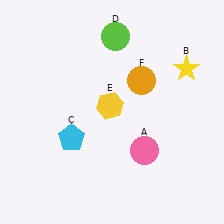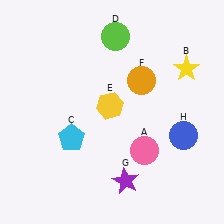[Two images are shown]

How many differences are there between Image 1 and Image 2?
There are 2 differences between the two images.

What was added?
A purple star (G), a blue circle (H) were added in Image 2.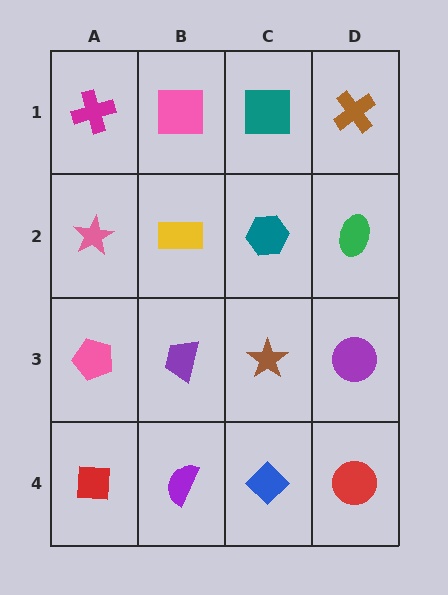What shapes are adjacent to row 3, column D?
A green ellipse (row 2, column D), a red circle (row 4, column D), a brown star (row 3, column C).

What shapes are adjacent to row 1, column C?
A teal hexagon (row 2, column C), a pink square (row 1, column B), a brown cross (row 1, column D).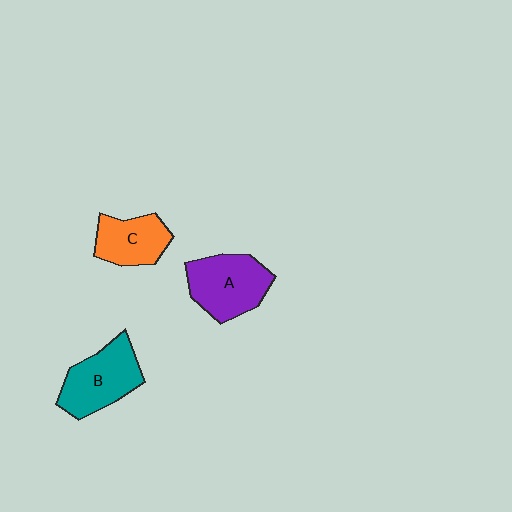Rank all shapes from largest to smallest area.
From largest to smallest: A (purple), B (teal), C (orange).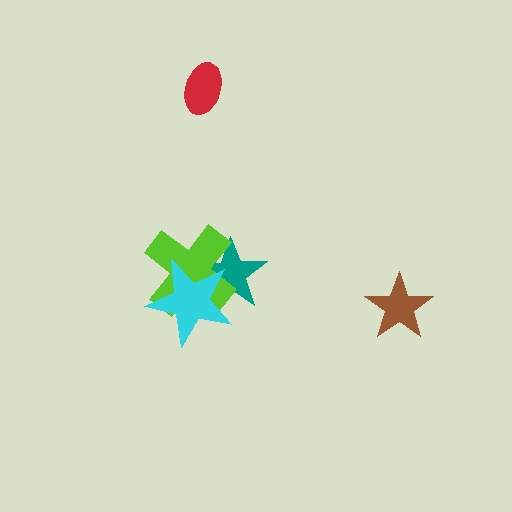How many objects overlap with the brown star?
0 objects overlap with the brown star.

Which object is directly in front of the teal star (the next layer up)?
The lime cross is directly in front of the teal star.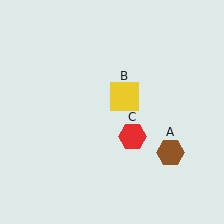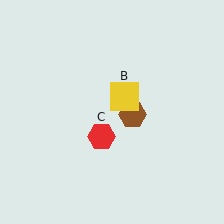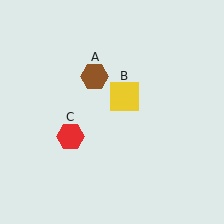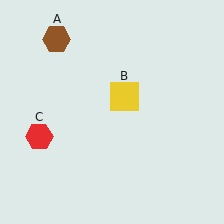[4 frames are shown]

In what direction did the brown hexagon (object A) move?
The brown hexagon (object A) moved up and to the left.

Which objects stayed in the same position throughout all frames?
Yellow square (object B) remained stationary.